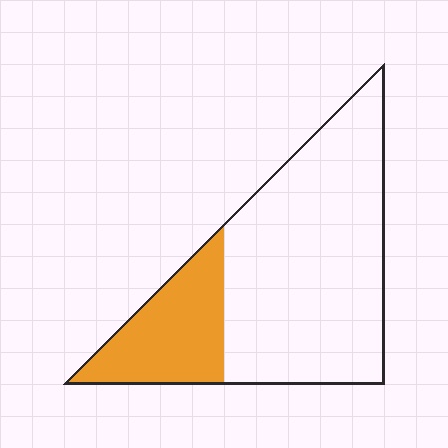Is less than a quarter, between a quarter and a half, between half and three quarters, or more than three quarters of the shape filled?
Between a quarter and a half.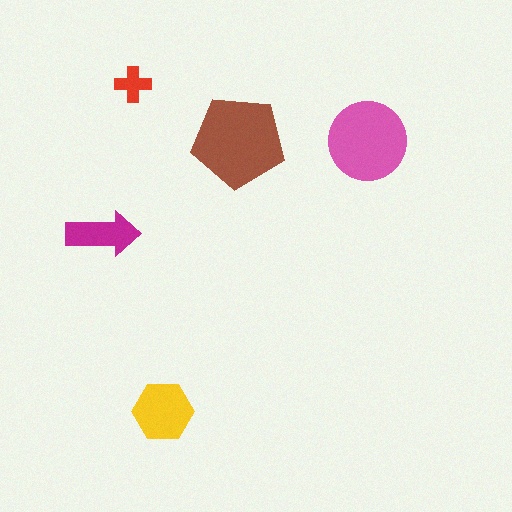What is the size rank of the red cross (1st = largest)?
5th.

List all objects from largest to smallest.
The brown pentagon, the pink circle, the yellow hexagon, the magenta arrow, the red cross.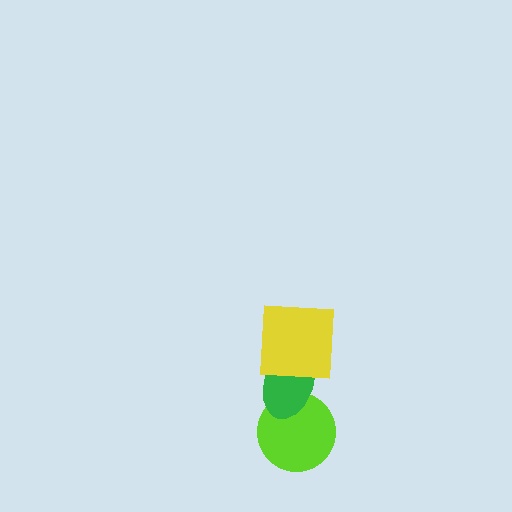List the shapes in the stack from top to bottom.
From top to bottom: the yellow square, the green ellipse, the lime circle.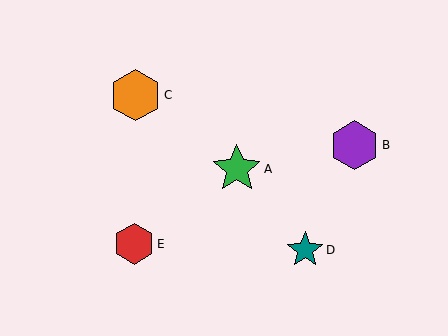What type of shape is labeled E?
Shape E is a red hexagon.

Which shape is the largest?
The orange hexagon (labeled C) is the largest.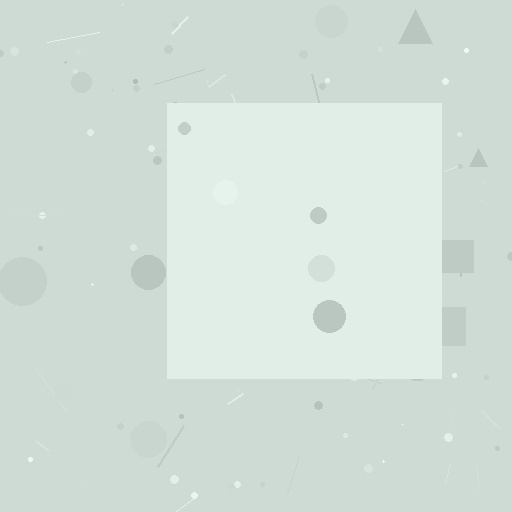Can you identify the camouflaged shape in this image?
The camouflaged shape is a square.